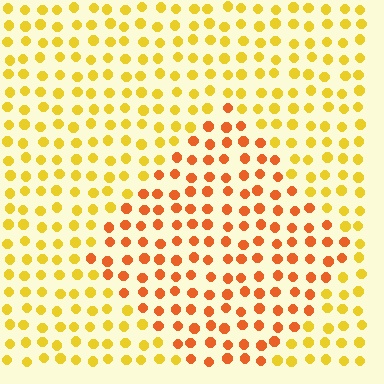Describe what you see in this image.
The image is filled with small yellow elements in a uniform arrangement. A diamond-shaped region is visible where the elements are tinted to a slightly different hue, forming a subtle color boundary.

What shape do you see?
I see a diamond.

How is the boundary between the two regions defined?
The boundary is defined purely by a slight shift in hue (about 34 degrees). Spacing, size, and orientation are identical on both sides.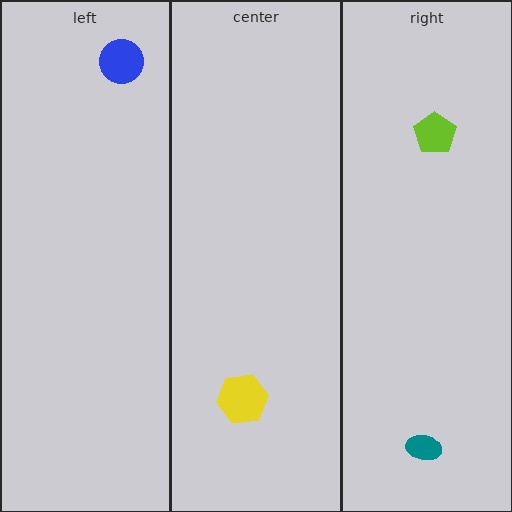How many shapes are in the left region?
1.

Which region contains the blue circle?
The left region.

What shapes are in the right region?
The lime pentagon, the teal ellipse.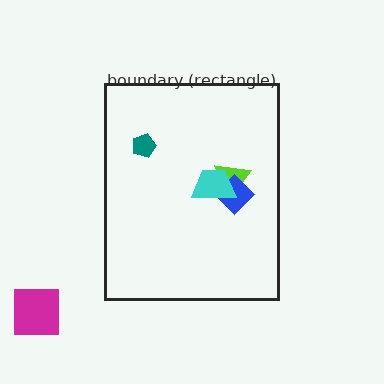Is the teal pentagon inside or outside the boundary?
Inside.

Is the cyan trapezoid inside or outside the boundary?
Inside.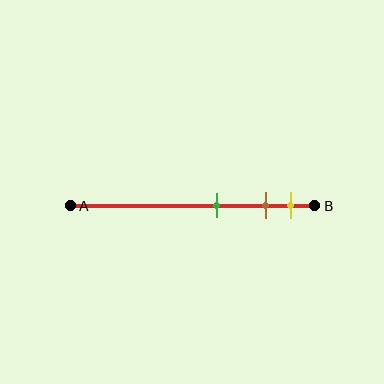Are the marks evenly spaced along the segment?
No, the marks are not evenly spaced.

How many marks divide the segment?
There are 3 marks dividing the segment.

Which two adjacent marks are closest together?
The brown and yellow marks are the closest adjacent pair.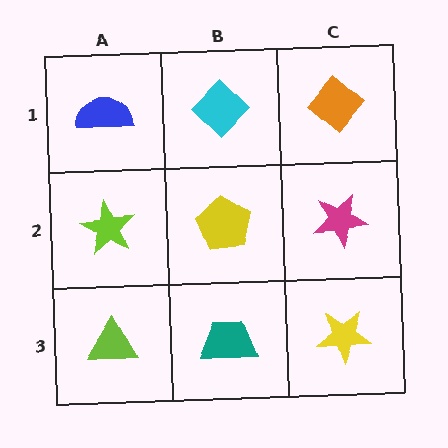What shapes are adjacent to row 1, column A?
A lime star (row 2, column A), a cyan diamond (row 1, column B).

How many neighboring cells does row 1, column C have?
2.